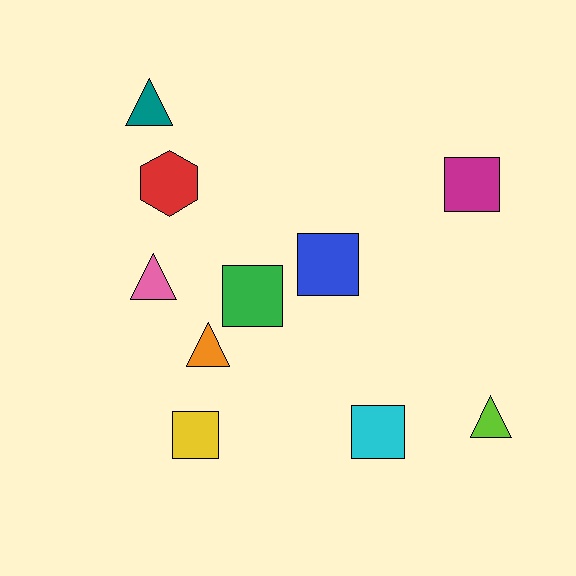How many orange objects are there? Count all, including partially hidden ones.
There is 1 orange object.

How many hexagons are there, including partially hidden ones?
There is 1 hexagon.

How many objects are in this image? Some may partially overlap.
There are 10 objects.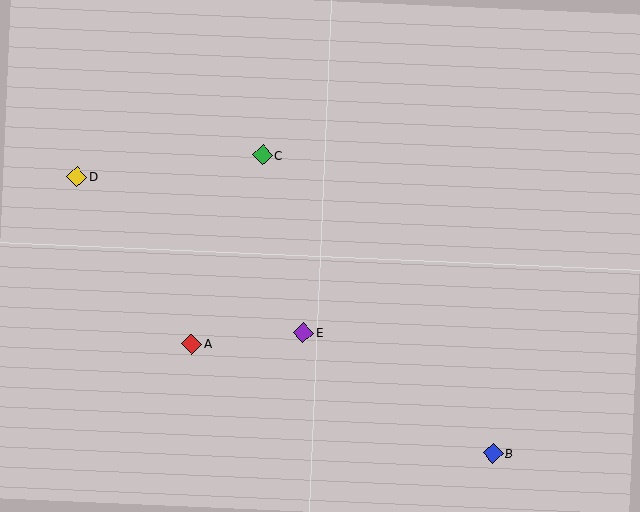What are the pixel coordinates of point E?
Point E is at (303, 333).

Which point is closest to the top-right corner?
Point C is closest to the top-right corner.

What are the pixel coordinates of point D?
Point D is at (77, 177).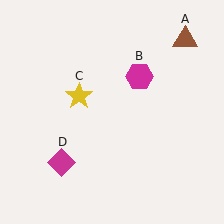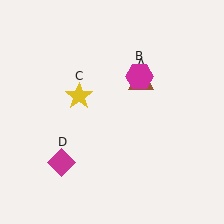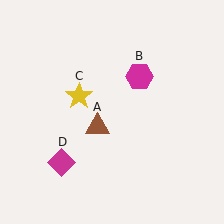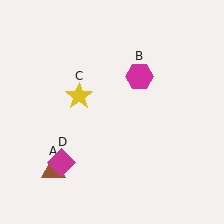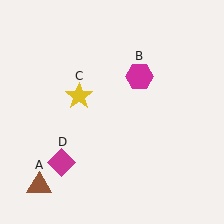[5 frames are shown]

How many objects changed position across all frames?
1 object changed position: brown triangle (object A).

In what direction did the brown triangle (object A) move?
The brown triangle (object A) moved down and to the left.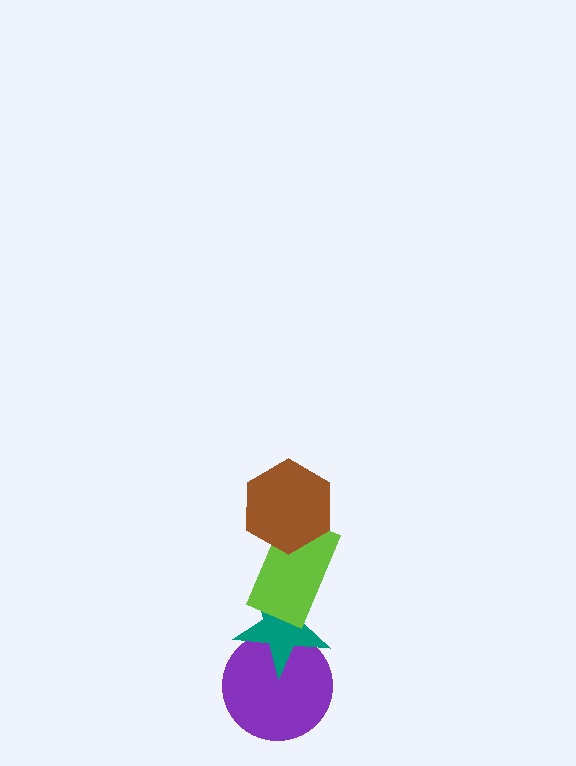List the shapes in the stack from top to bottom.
From top to bottom: the brown hexagon, the lime rectangle, the teal star, the purple circle.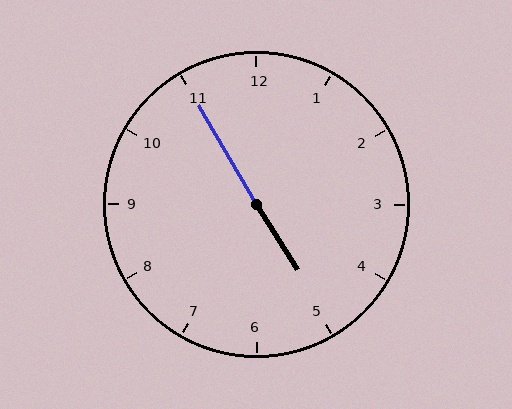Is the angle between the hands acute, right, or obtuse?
It is obtuse.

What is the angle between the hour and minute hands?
Approximately 178 degrees.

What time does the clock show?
4:55.